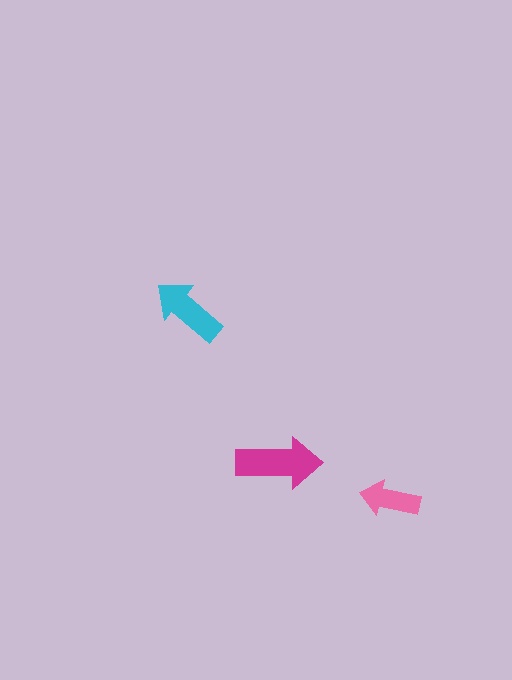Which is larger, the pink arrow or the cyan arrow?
The cyan one.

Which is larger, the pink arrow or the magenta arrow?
The magenta one.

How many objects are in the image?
There are 3 objects in the image.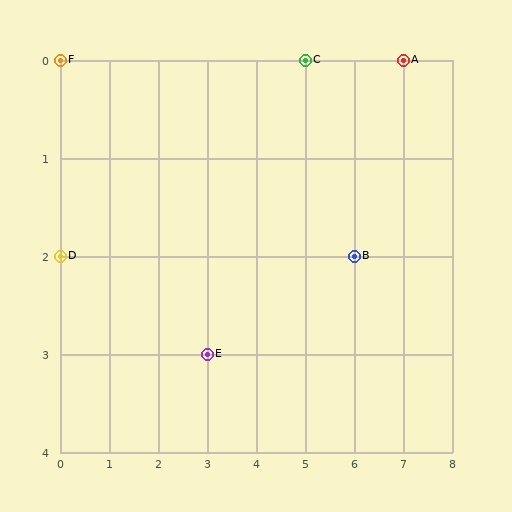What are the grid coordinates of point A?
Point A is at grid coordinates (7, 0).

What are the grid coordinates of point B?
Point B is at grid coordinates (6, 2).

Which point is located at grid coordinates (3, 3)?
Point E is at (3, 3).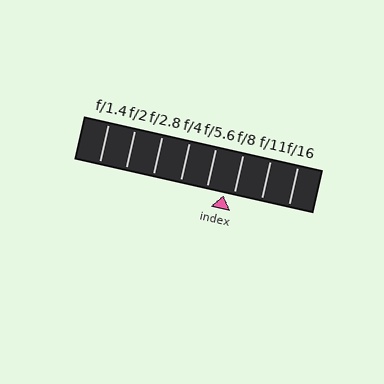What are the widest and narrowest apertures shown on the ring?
The widest aperture shown is f/1.4 and the narrowest is f/16.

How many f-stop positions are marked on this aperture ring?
There are 8 f-stop positions marked.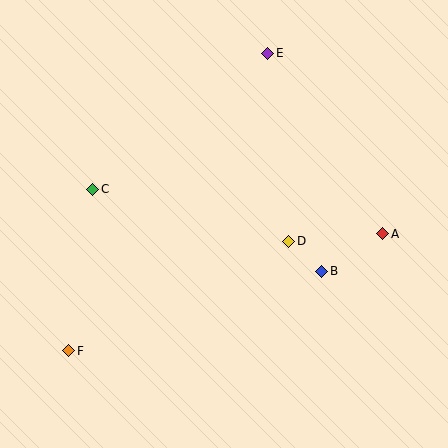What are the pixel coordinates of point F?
Point F is at (68, 351).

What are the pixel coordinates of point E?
Point E is at (268, 53).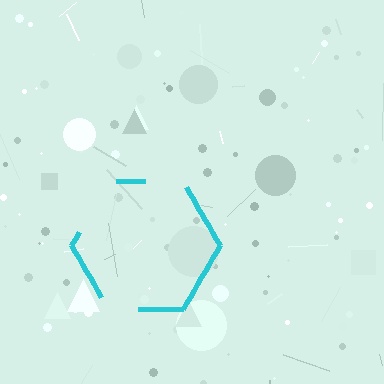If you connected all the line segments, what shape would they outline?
They would outline a hexagon.